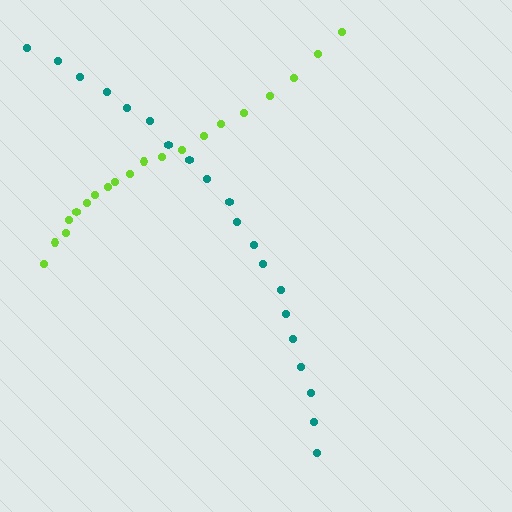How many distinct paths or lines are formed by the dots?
There are 2 distinct paths.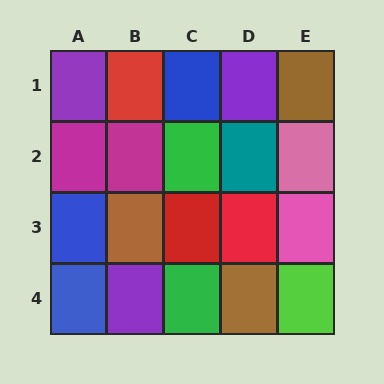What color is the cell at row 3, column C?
Red.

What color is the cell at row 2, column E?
Pink.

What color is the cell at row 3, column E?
Pink.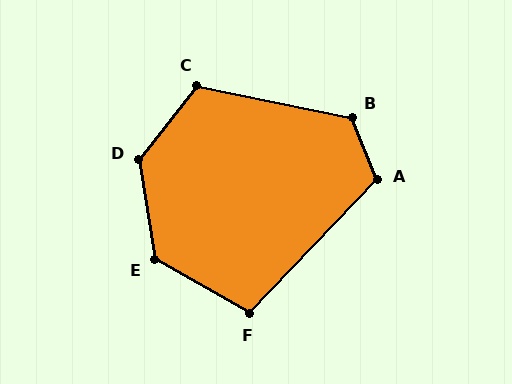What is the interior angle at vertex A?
Approximately 115 degrees (obtuse).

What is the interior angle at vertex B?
Approximately 123 degrees (obtuse).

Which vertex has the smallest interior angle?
F, at approximately 104 degrees.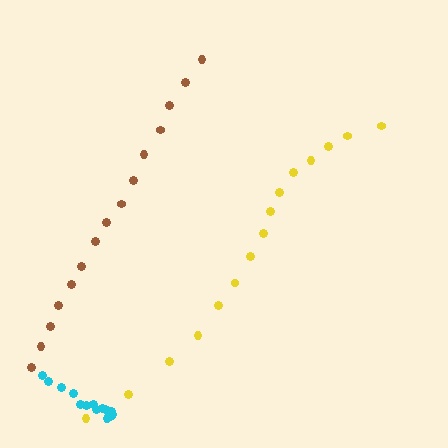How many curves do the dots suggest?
There are 3 distinct paths.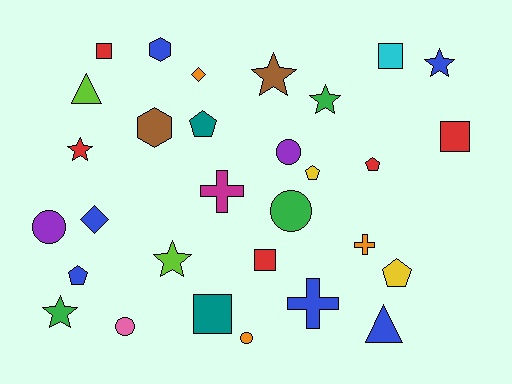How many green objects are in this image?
There are 3 green objects.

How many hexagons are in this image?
There are 2 hexagons.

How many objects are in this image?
There are 30 objects.